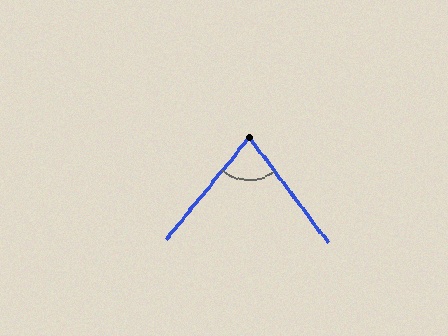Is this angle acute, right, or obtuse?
It is acute.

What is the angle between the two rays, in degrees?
Approximately 76 degrees.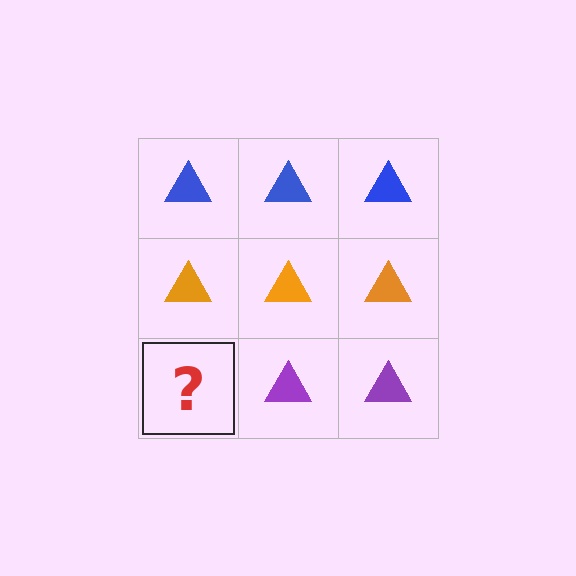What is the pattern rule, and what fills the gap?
The rule is that each row has a consistent color. The gap should be filled with a purple triangle.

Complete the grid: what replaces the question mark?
The question mark should be replaced with a purple triangle.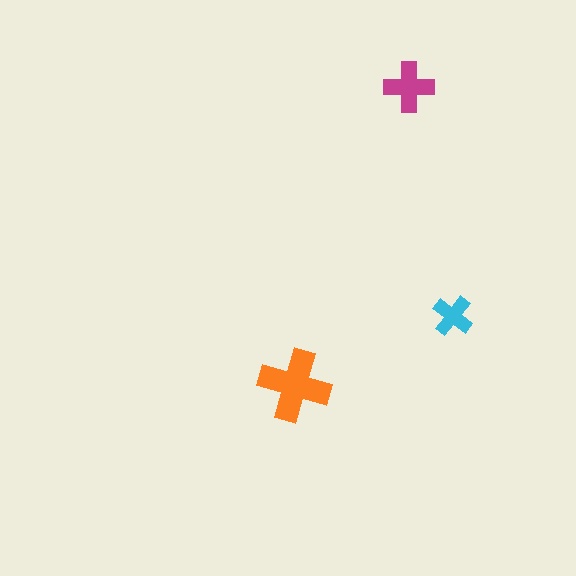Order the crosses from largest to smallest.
the orange one, the magenta one, the cyan one.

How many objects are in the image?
There are 3 objects in the image.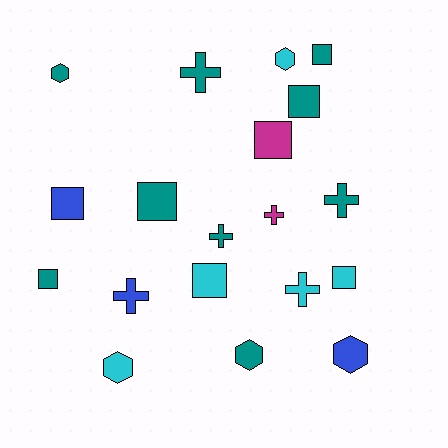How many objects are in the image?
There are 19 objects.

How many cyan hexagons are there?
There are 2 cyan hexagons.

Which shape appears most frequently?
Square, with 8 objects.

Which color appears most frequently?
Teal, with 9 objects.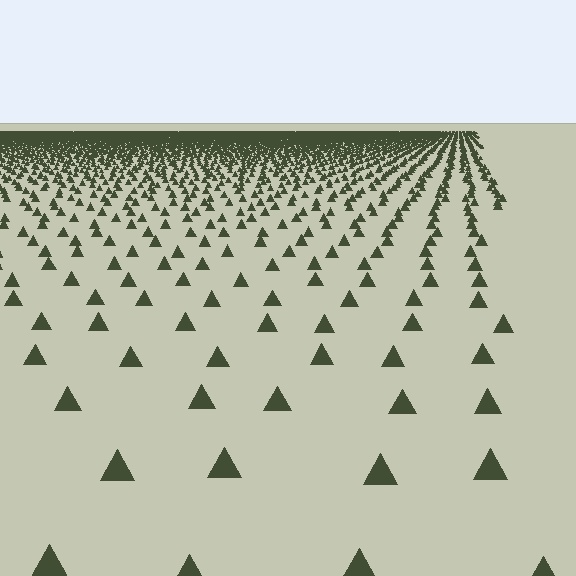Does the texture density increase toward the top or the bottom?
Density increases toward the top.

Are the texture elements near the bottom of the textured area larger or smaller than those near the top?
Larger. Near the bottom, elements are closer to the viewer and appear at a bigger on-screen size.